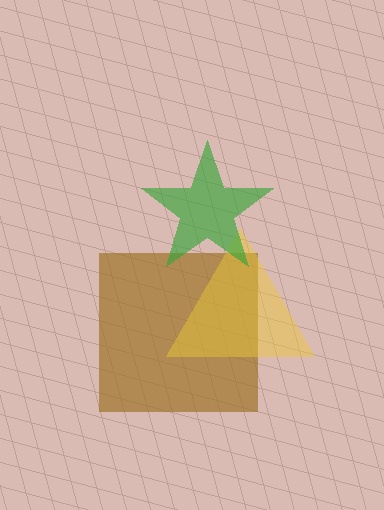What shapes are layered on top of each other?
The layered shapes are: a brown square, a yellow triangle, a green star.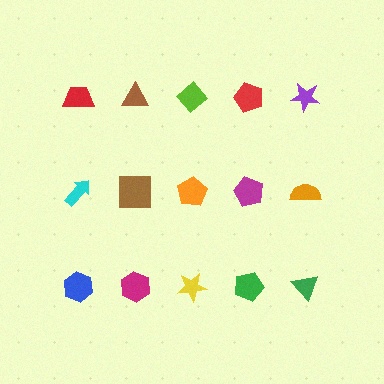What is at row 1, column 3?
A lime diamond.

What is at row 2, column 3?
An orange pentagon.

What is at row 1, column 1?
A red trapezoid.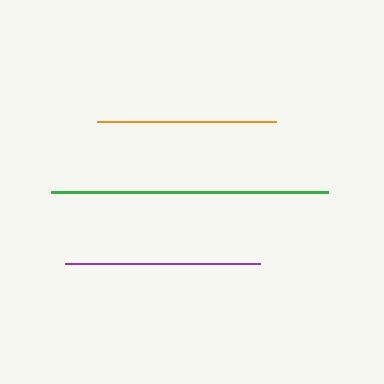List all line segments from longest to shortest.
From longest to shortest: green, purple, orange.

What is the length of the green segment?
The green segment is approximately 277 pixels long.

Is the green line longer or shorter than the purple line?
The green line is longer than the purple line.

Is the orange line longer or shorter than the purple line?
The purple line is longer than the orange line.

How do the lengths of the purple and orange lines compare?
The purple and orange lines are approximately the same length.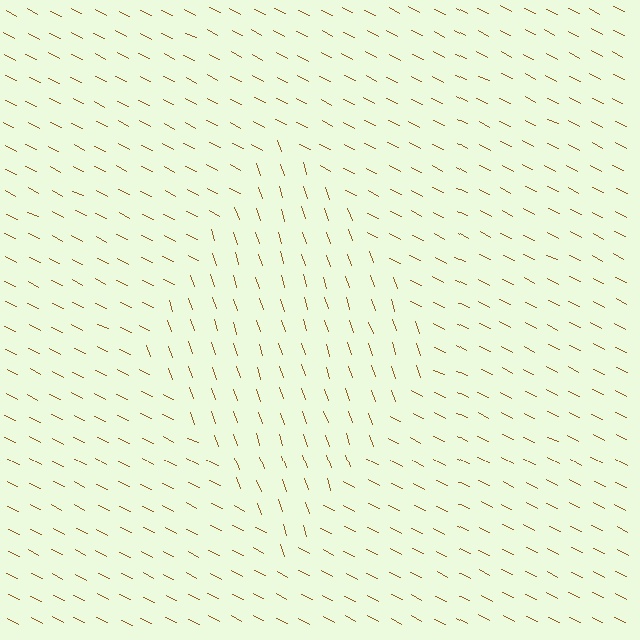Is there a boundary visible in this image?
Yes, there is a texture boundary formed by a change in line orientation.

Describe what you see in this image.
The image is filled with small brown line segments. A diamond region in the image has lines oriented differently from the surrounding lines, creating a visible texture boundary.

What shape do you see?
I see a diamond.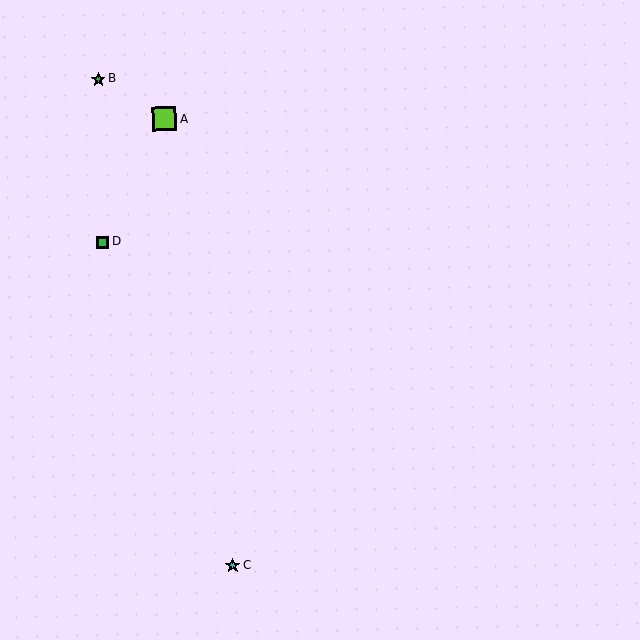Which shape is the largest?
The lime square (labeled A) is the largest.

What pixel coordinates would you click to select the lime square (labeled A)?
Click at (165, 119) to select the lime square A.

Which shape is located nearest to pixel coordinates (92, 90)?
The green star (labeled B) at (98, 79) is nearest to that location.